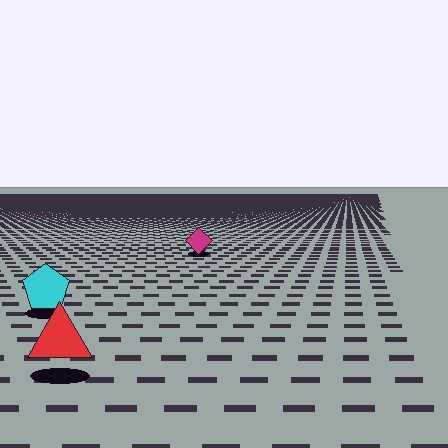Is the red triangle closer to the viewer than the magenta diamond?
Yes. The red triangle is closer — you can tell from the texture gradient: the ground texture is coarser near it.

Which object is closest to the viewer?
The red triangle is closest. The texture marks near it are larger and more spread out.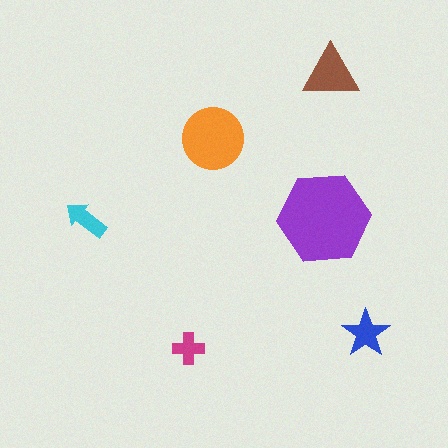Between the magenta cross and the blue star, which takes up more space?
The blue star.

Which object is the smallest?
The magenta cross.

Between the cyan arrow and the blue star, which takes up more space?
The blue star.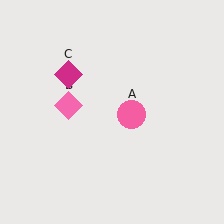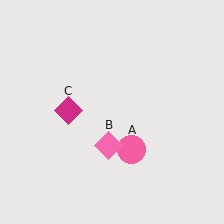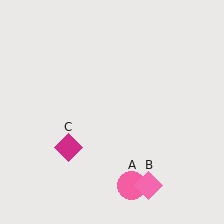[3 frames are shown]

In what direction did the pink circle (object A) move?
The pink circle (object A) moved down.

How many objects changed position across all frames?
3 objects changed position: pink circle (object A), pink diamond (object B), magenta diamond (object C).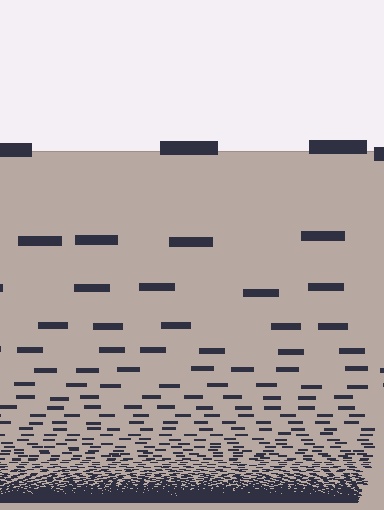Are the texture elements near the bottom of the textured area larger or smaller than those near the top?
Smaller. The gradient is inverted — elements near the bottom are smaller and denser.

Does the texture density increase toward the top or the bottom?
Density increases toward the bottom.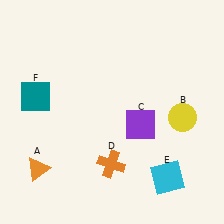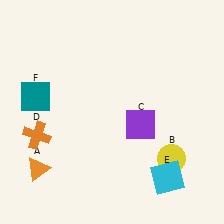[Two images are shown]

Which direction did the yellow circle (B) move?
The yellow circle (B) moved down.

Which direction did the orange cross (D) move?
The orange cross (D) moved left.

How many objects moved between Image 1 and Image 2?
2 objects moved between the two images.